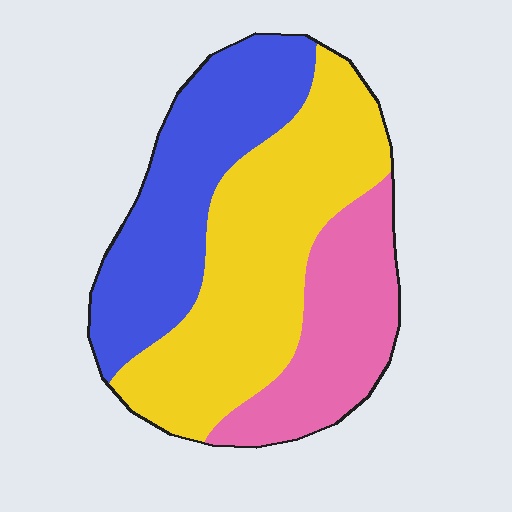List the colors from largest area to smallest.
From largest to smallest: yellow, blue, pink.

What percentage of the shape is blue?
Blue takes up about one third (1/3) of the shape.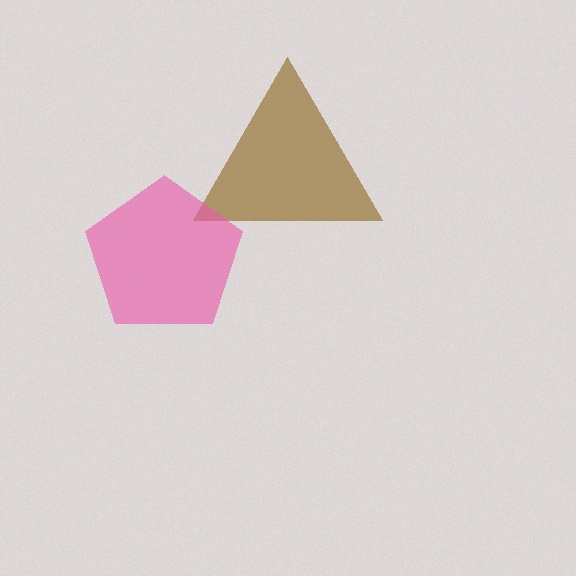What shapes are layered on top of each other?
The layered shapes are: a brown triangle, a pink pentagon.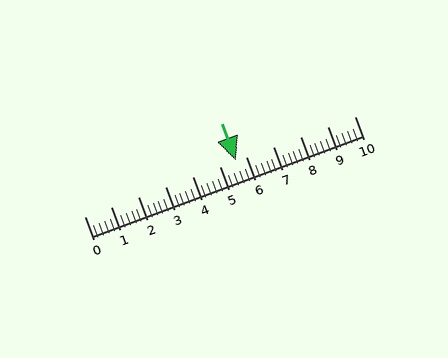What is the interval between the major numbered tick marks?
The major tick marks are spaced 1 units apart.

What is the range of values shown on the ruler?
The ruler shows values from 0 to 10.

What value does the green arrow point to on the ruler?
The green arrow points to approximately 5.6.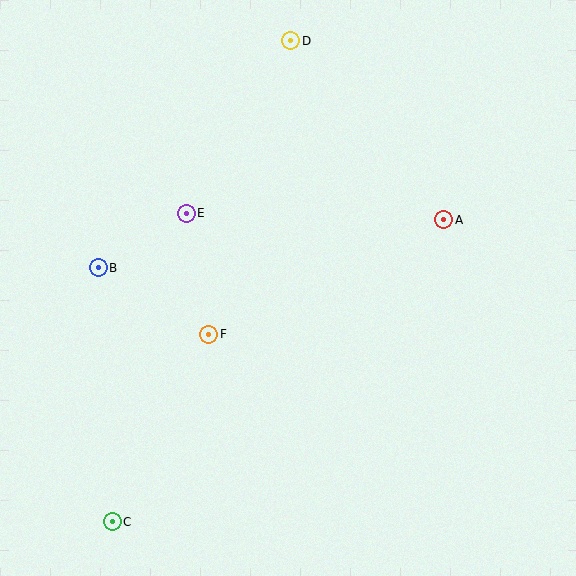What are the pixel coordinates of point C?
Point C is at (112, 522).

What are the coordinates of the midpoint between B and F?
The midpoint between B and F is at (153, 301).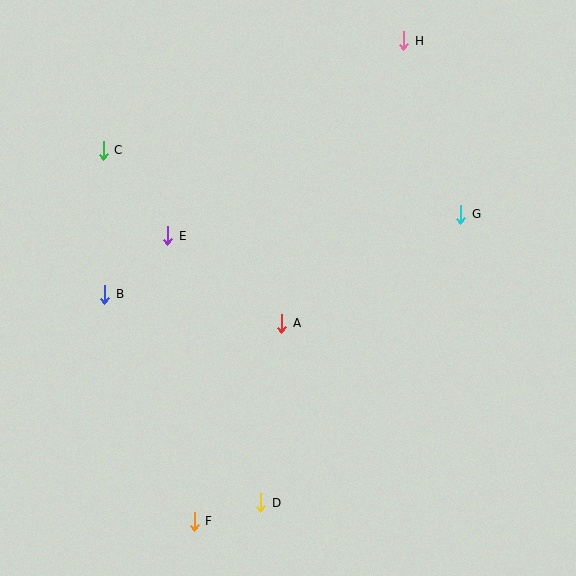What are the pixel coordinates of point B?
Point B is at (105, 294).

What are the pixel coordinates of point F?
Point F is at (194, 521).